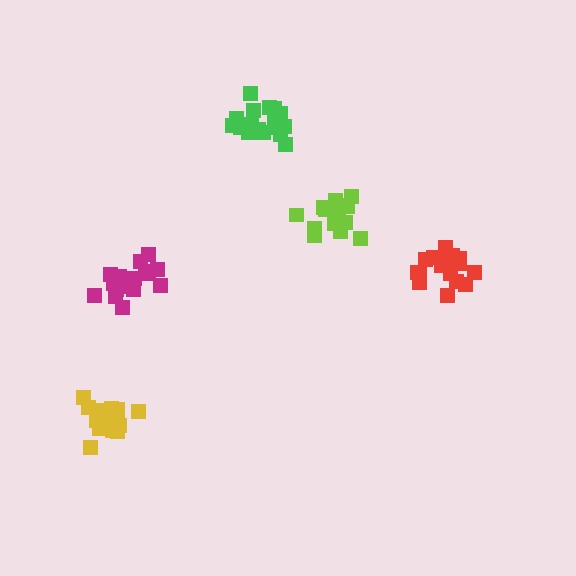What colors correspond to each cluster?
The clusters are colored: yellow, lime, green, red, magenta.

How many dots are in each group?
Group 1: 17 dots, Group 2: 16 dots, Group 3: 19 dots, Group 4: 18 dots, Group 5: 20 dots (90 total).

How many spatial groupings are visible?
There are 5 spatial groupings.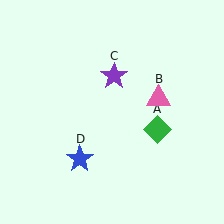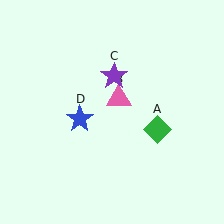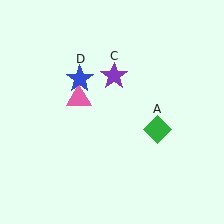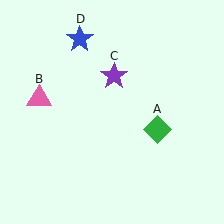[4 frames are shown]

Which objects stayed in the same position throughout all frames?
Green diamond (object A) and purple star (object C) remained stationary.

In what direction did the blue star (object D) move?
The blue star (object D) moved up.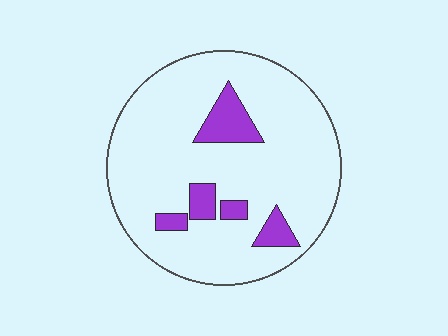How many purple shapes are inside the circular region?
5.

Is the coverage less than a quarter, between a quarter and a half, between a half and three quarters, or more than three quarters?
Less than a quarter.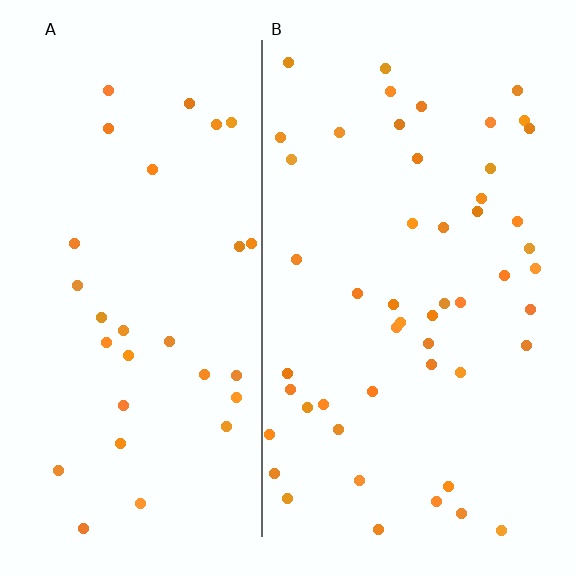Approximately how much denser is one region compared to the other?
Approximately 1.7× — region B over region A.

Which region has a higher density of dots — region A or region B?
B (the right).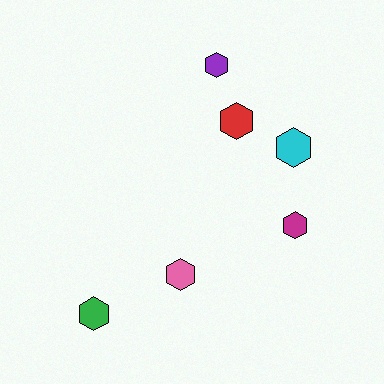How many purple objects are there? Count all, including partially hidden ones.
There is 1 purple object.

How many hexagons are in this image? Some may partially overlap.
There are 6 hexagons.